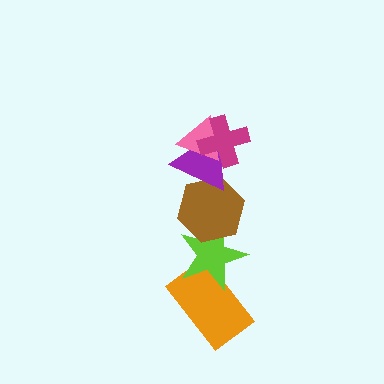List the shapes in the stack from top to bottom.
From top to bottom: the magenta cross, the pink triangle, the purple triangle, the brown hexagon, the lime star, the orange rectangle.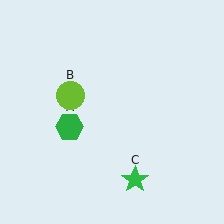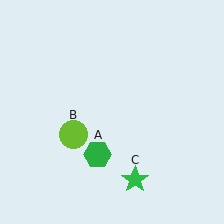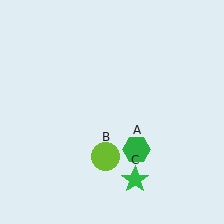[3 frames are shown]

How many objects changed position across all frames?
2 objects changed position: green hexagon (object A), lime circle (object B).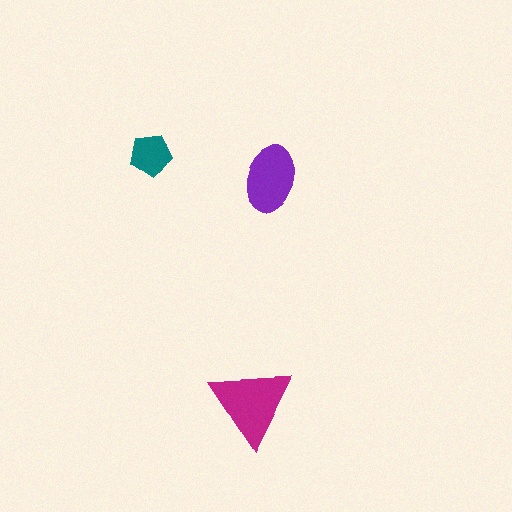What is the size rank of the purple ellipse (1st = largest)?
2nd.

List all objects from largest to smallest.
The magenta triangle, the purple ellipse, the teal pentagon.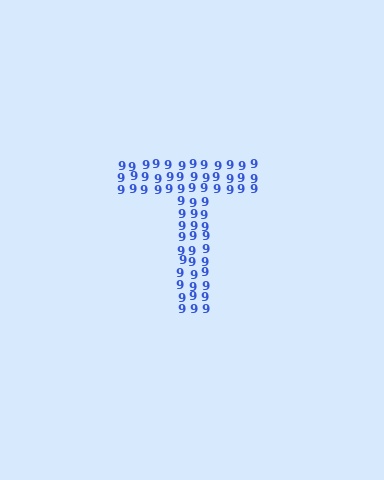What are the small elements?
The small elements are digit 9's.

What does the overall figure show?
The overall figure shows the letter T.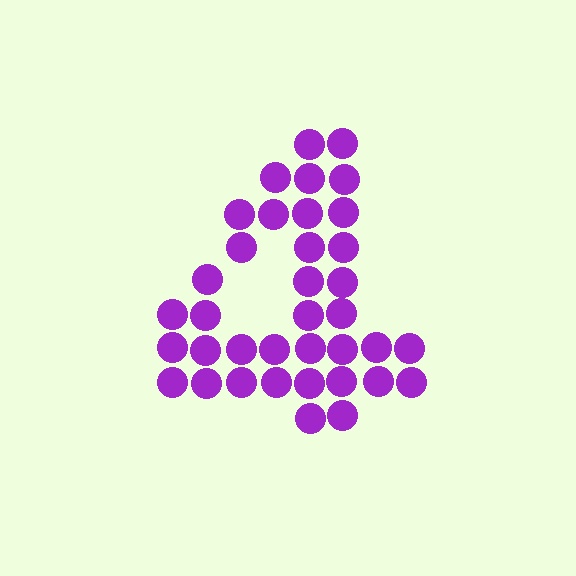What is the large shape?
The large shape is the digit 4.